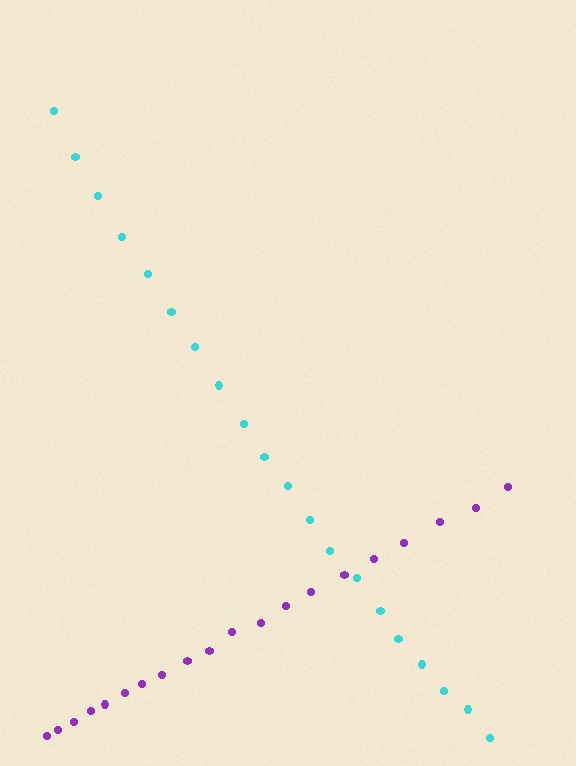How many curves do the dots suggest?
There are 2 distinct paths.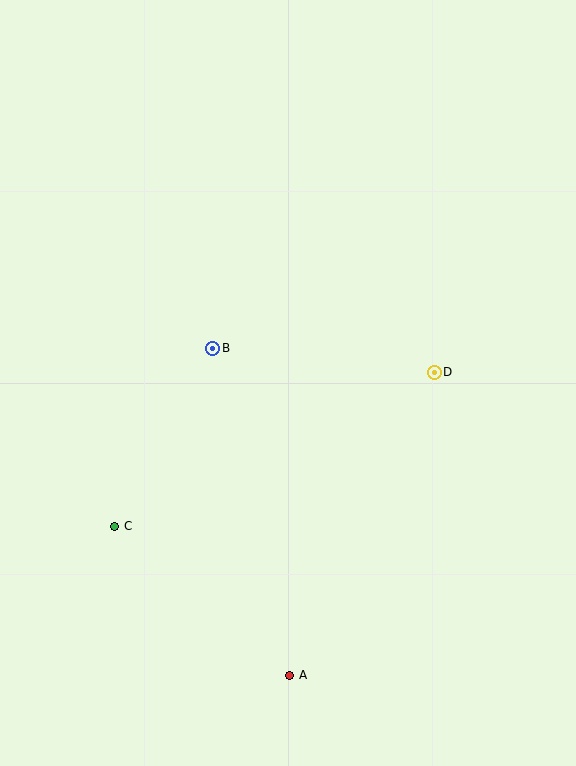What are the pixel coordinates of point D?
Point D is at (434, 372).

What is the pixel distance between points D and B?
The distance between D and B is 223 pixels.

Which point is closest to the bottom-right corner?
Point A is closest to the bottom-right corner.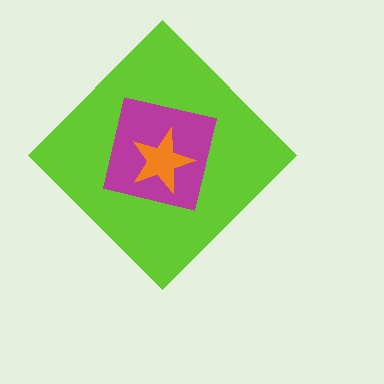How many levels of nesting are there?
3.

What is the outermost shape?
The lime diamond.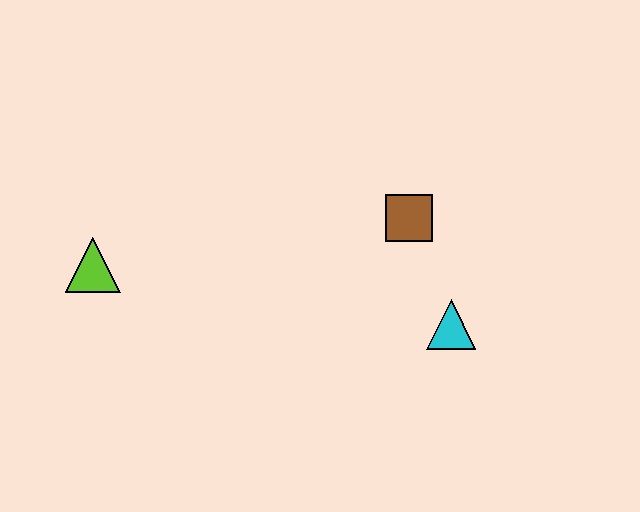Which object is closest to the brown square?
The cyan triangle is closest to the brown square.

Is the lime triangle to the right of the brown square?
No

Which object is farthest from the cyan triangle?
The lime triangle is farthest from the cyan triangle.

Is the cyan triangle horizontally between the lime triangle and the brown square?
No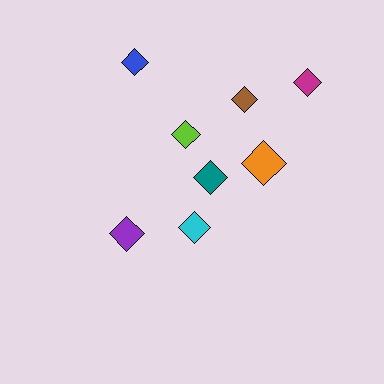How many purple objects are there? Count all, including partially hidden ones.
There is 1 purple object.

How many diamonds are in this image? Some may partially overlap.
There are 8 diamonds.